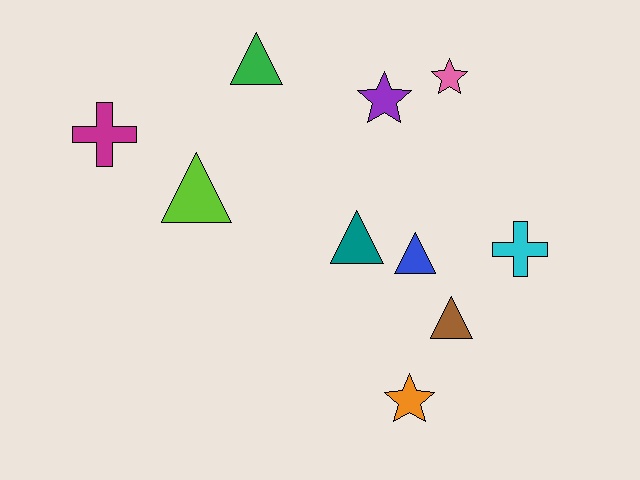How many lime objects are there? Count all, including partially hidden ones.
There is 1 lime object.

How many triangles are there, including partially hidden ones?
There are 5 triangles.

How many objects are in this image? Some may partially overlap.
There are 10 objects.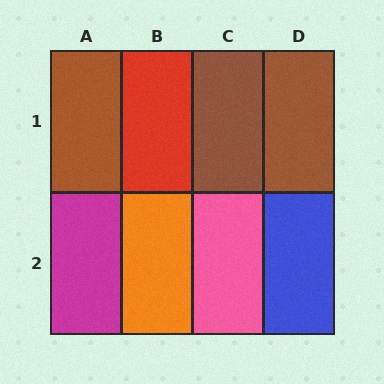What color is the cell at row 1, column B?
Red.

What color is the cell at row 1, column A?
Brown.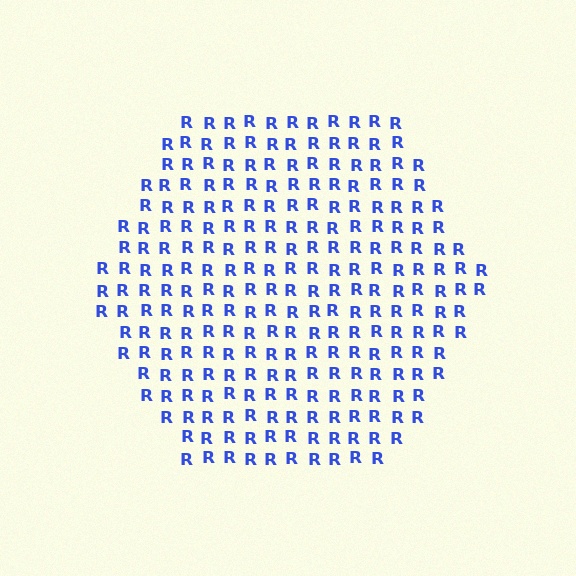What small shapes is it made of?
It is made of small letter R's.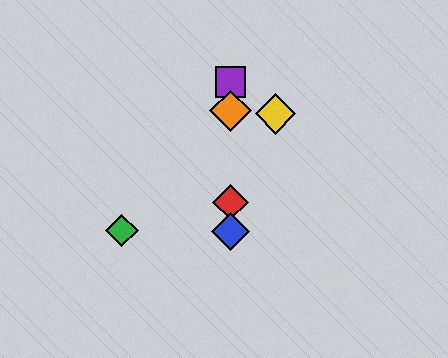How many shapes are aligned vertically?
4 shapes (the red diamond, the blue diamond, the purple square, the orange diamond) are aligned vertically.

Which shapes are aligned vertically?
The red diamond, the blue diamond, the purple square, the orange diamond are aligned vertically.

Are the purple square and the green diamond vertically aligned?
No, the purple square is at x≈230 and the green diamond is at x≈122.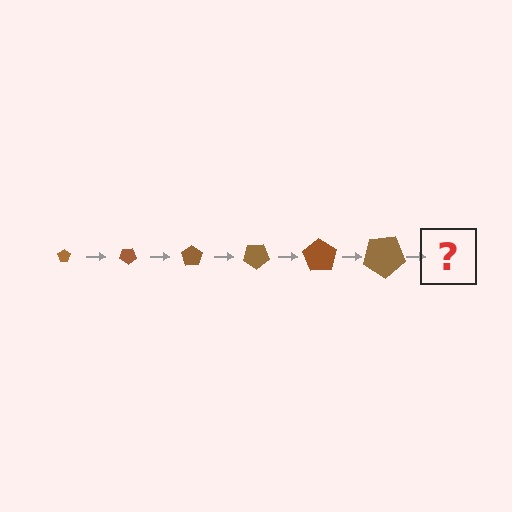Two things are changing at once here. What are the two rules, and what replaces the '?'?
The two rules are that the pentagon grows larger each step and it rotates 35 degrees each step. The '?' should be a pentagon, larger than the previous one and rotated 210 degrees from the start.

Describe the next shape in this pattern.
It should be a pentagon, larger than the previous one and rotated 210 degrees from the start.